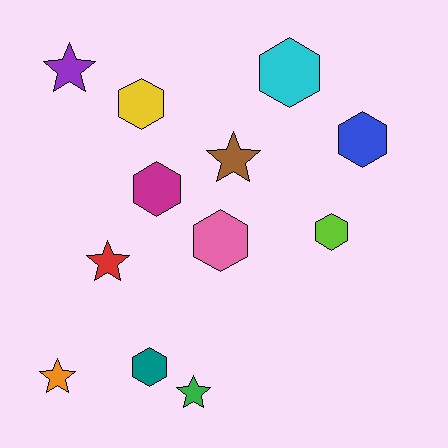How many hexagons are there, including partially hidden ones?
There are 7 hexagons.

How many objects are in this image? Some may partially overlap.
There are 12 objects.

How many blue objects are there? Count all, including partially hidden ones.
There is 1 blue object.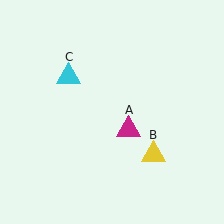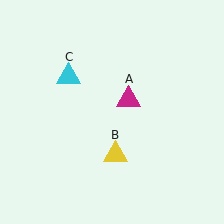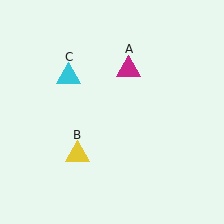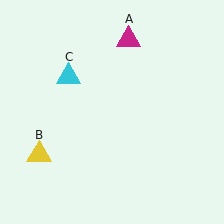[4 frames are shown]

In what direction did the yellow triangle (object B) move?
The yellow triangle (object B) moved left.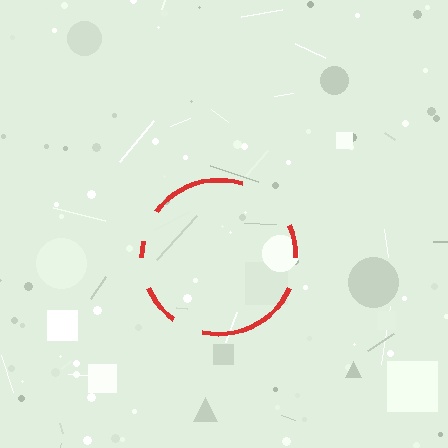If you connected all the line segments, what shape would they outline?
They would outline a circle.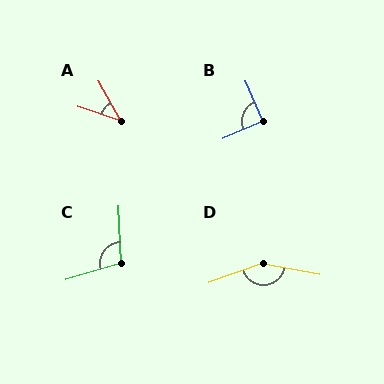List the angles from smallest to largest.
A (42°), B (89°), C (104°), D (150°).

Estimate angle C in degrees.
Approximately 104 degrees.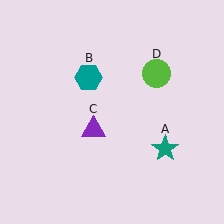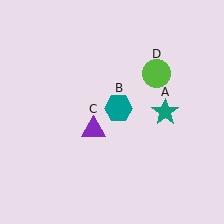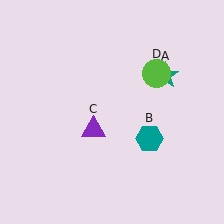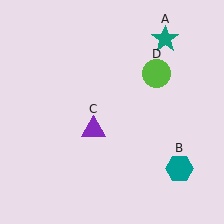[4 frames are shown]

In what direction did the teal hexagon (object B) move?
The teal hexagon (object B) moved down and to the right.